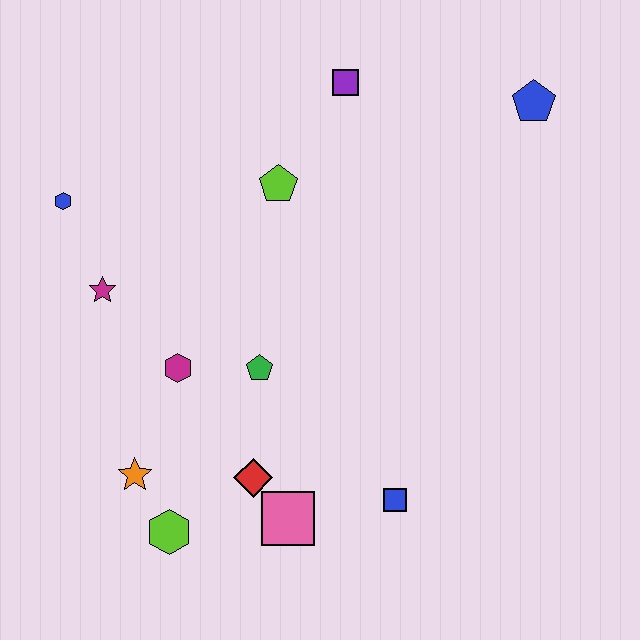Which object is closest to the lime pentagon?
The purple square is closest to the lime pentagon.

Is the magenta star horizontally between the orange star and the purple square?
No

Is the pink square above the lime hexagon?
Yes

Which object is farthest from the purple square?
The lime hexagon is farthest from the purple square.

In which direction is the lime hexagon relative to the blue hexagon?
The lime hexagon is below the blue hexagon.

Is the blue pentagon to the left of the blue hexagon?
No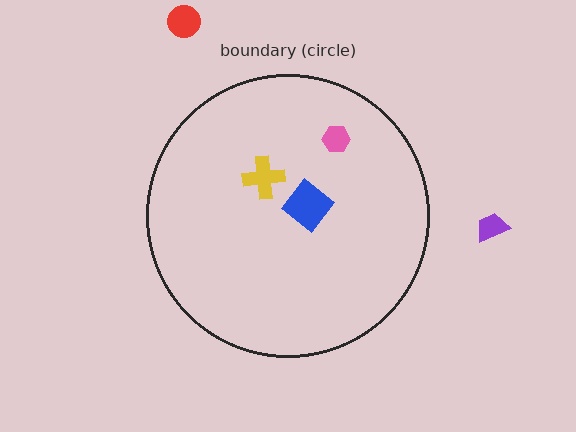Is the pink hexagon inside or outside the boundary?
Inside.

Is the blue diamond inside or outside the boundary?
Inside.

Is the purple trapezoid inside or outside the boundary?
Outside.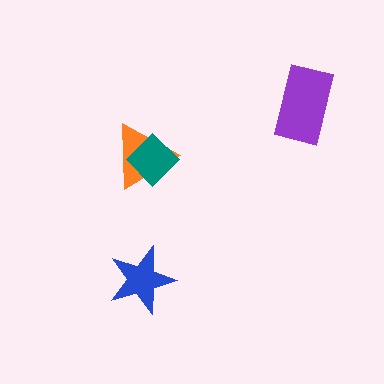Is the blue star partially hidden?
No, no other shape covers it.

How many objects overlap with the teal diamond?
1 object overlaps with the teal diamond.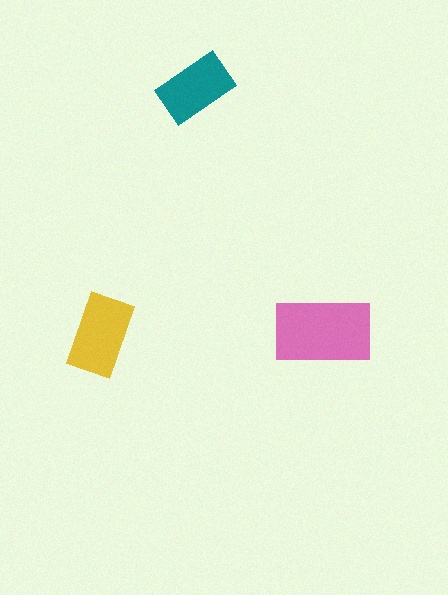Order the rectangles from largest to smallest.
the pink one, the yellow one, the teal one.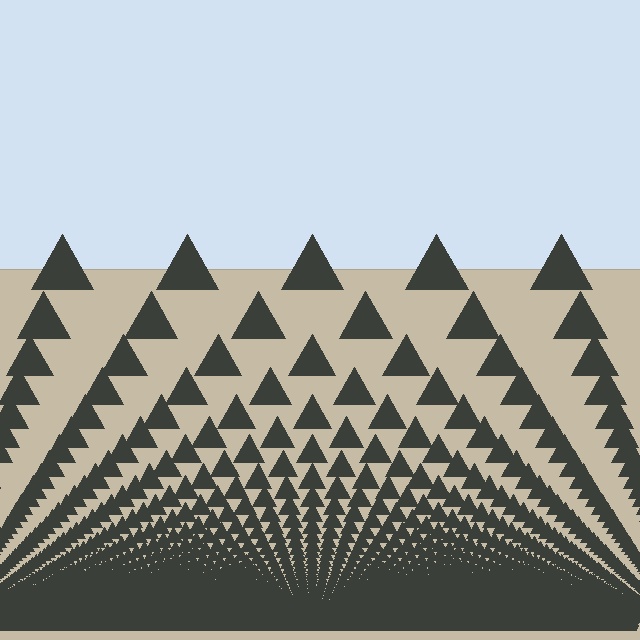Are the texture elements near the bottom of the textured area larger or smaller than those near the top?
Smaller. The gradient is inverted — elements near the bottom are smaller and denser.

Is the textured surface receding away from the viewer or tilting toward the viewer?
The surface appears to tilt toward the viewer. Texture elements get larger and sparser toward the top.